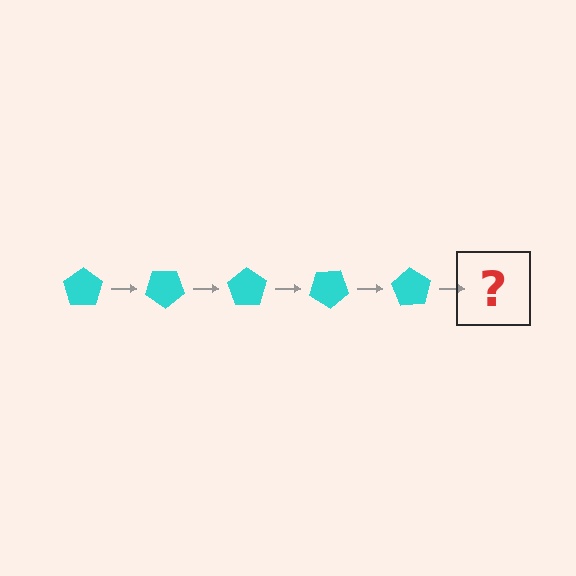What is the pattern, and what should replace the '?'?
The pattern is that the pentagon rotates 35 degrees each step. The '?' should be a cyan pentagon rotated 175 degrees.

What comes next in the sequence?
The next element should be a cyan pentagon rotated 175 degrees.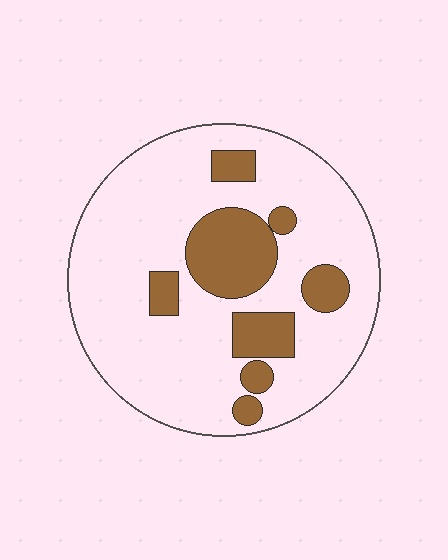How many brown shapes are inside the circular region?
8.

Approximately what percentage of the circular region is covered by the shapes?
Approximately 20%.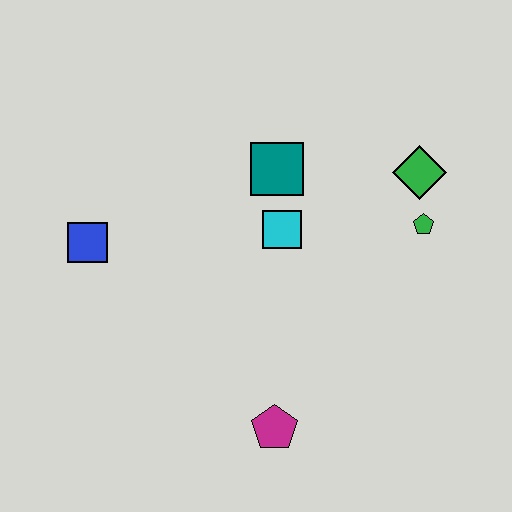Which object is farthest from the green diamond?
The blue square is farthest from the green diamond.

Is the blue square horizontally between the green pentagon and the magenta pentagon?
No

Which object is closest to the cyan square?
The teal square is closest to the cyan square.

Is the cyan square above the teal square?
No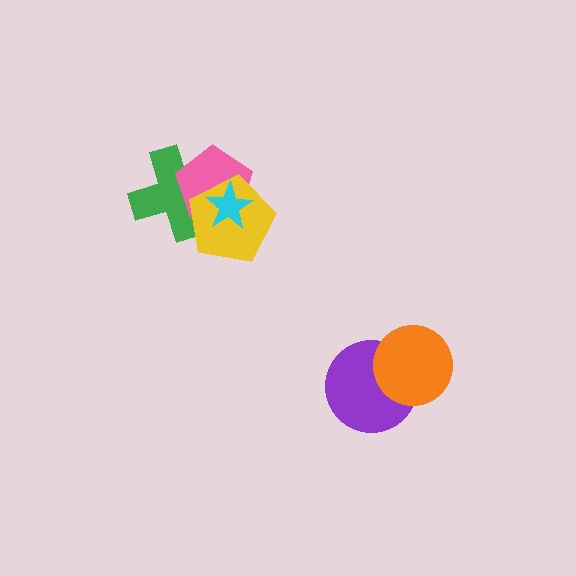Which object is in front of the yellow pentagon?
The cyan star is in front of the yellow pentagon.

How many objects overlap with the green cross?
3 objects overlap with the green cross.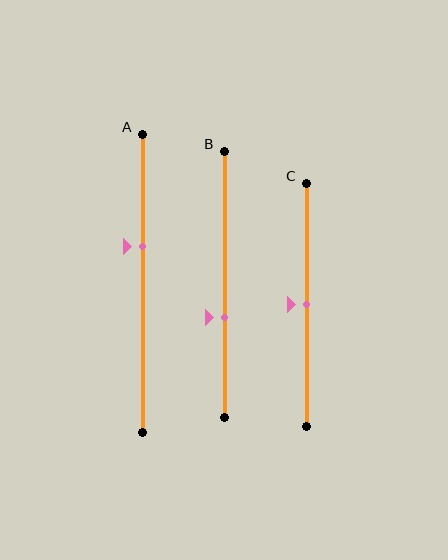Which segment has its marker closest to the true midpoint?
Segment C has its marker closest to the true midpoint.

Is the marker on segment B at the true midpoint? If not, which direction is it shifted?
No, the marker on segment B is shifted downward by about 12% of the segment length.